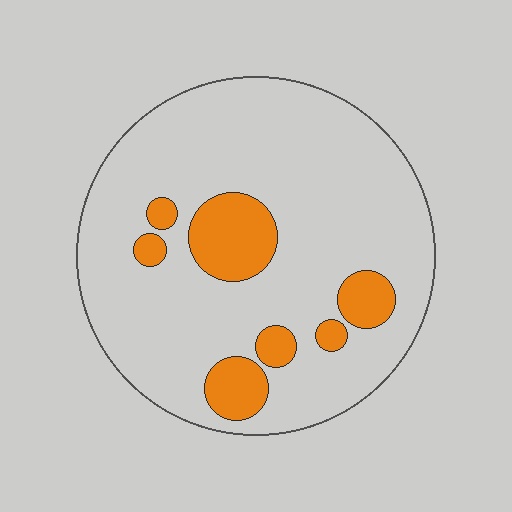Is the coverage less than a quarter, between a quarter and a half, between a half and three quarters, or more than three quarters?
Less than a quarter.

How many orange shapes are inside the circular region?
7.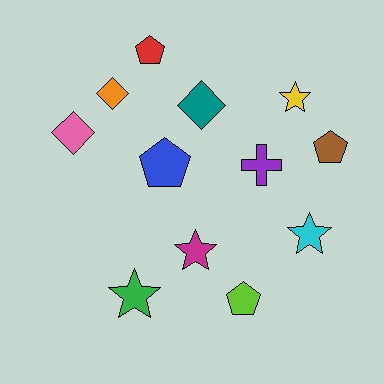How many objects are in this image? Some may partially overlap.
There are 12 objects.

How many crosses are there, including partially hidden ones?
There is 1 cross.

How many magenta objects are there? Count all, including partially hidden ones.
There is 1 magenta object.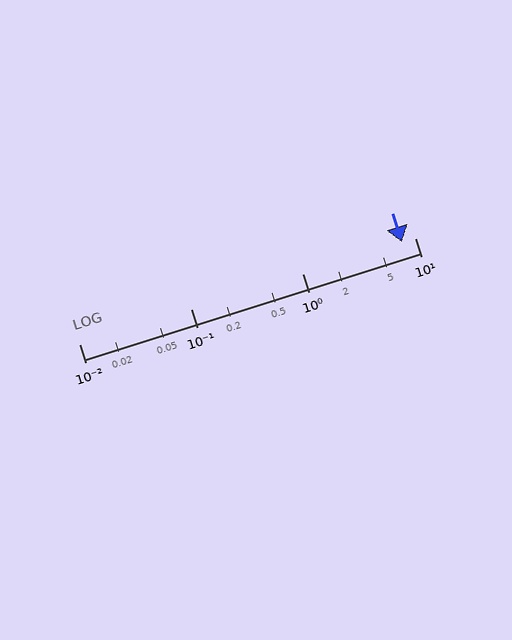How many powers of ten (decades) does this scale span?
The scale spans 3 decades, from 0.01 to 10.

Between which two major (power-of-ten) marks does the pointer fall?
The pointer is between 1 and 10.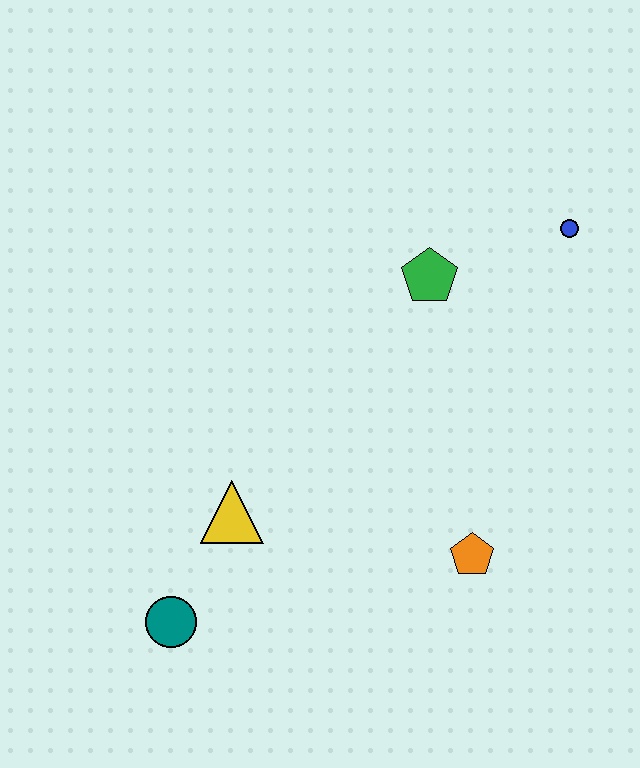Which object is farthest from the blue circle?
The teal circle is farthest from the blue circle.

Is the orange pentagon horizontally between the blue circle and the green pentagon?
Yes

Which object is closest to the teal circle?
The yellow triangle is closest to the teal circle.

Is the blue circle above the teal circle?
Yes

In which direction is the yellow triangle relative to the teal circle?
The yellow triangle is above the teal circle.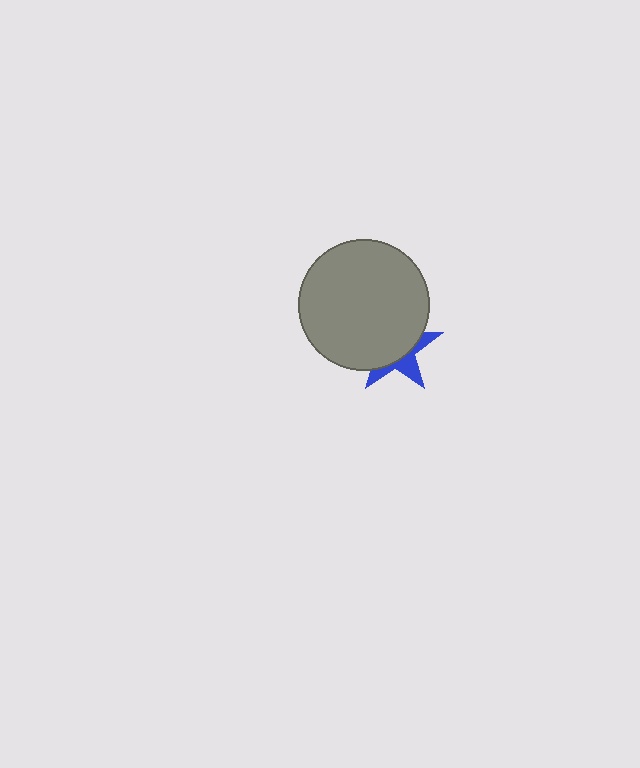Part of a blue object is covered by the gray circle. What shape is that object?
It is a star.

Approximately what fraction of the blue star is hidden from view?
Roughly 66% of the blue star is hidden behind the gray circle.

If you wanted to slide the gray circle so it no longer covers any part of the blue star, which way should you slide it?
Slide it toward the upper-left — that is the most direct way to separate the two shapes.